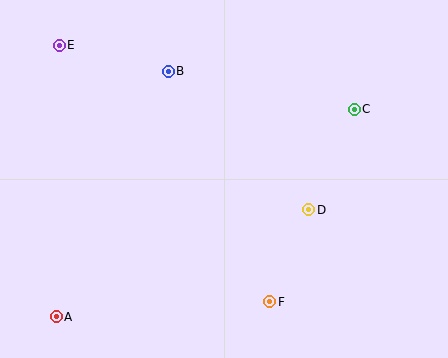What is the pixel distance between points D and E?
The distance between D and E is 299 pixels.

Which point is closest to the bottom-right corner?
Point F is closest to the bottom-right corner.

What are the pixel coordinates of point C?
Point C is at (354, 109).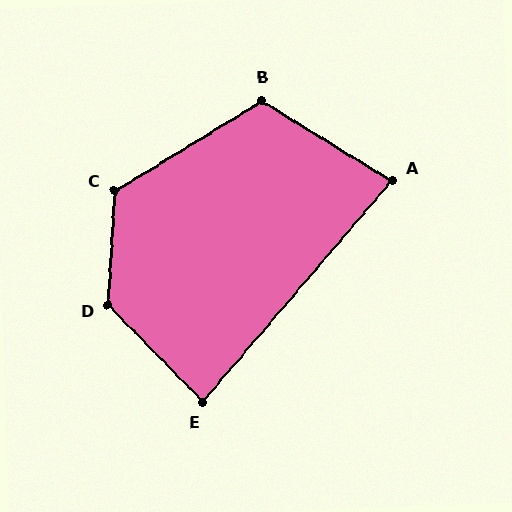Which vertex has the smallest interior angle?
A, at approximately 81 degrees.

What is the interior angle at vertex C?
Approximately 125 degrees (obtuse).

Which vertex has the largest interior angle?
D, at approximately 133 degrees.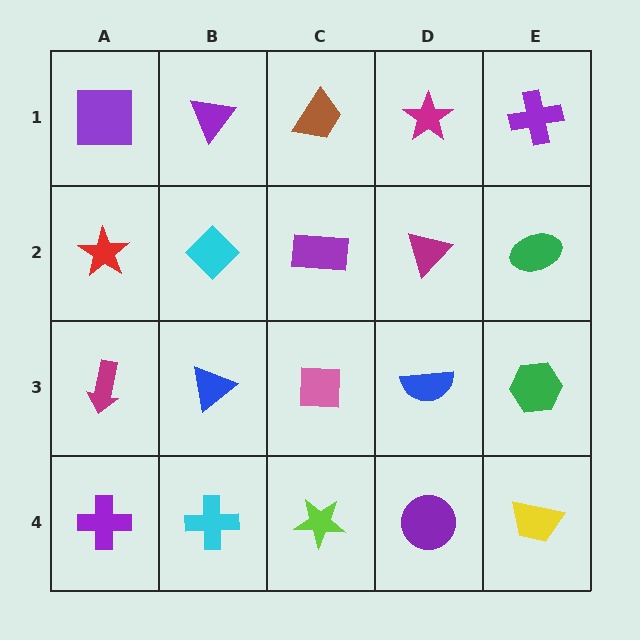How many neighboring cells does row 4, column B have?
3.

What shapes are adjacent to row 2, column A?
A purple square (row 1, column A), a magenta arrow (row 3, column A), a cyan diamond (row 2, column B).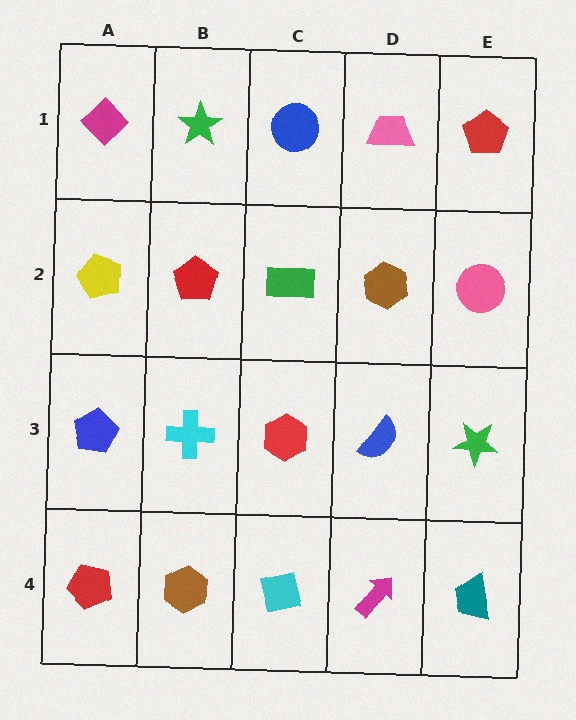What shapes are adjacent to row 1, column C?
A green rectangle (row 2, column C), a green star (row 1, column B), a pink trapezoid (row 1, column D).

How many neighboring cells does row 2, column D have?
4.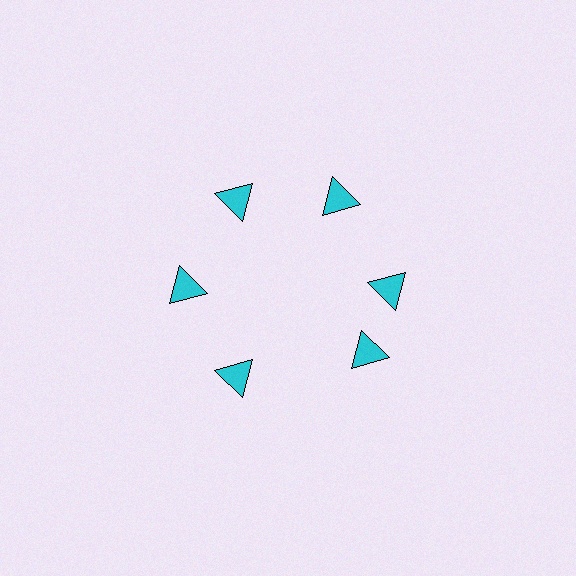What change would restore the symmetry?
The symmetry would be restored by rotating it back into even spacing with its neighbors so that all 6 triangles sit at equal angles and equal distance from the center.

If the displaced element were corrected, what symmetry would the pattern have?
It would have 6-fold rotational symmetry — the pattern would map onto itself every 60 degrees.